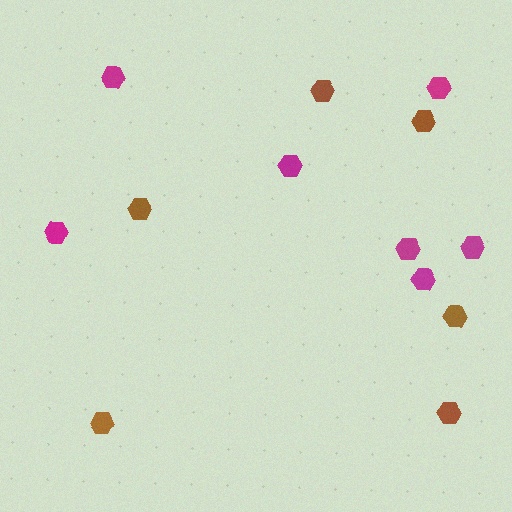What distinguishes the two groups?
There are 2 groups: one group of brown hexagons (6) and one group of magenta hexagons (7).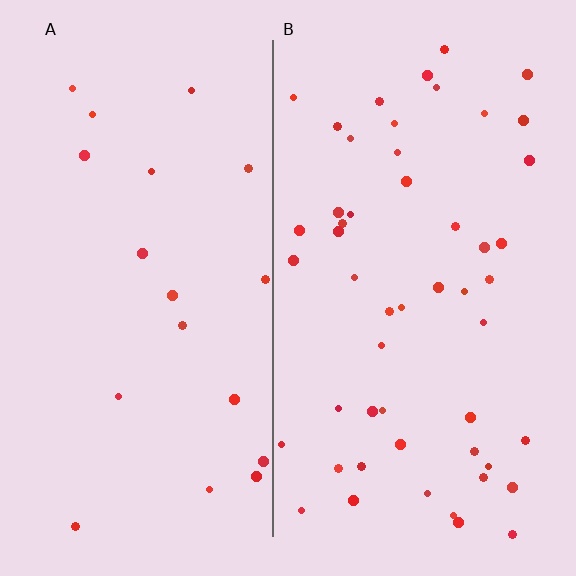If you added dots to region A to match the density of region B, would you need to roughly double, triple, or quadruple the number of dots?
Approximately triple.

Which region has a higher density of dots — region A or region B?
B (the right).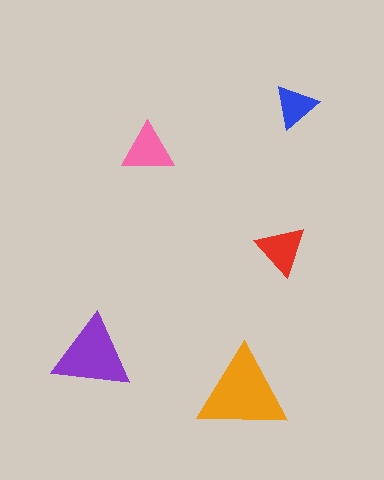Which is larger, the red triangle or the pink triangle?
The pink one.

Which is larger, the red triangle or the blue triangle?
The red one.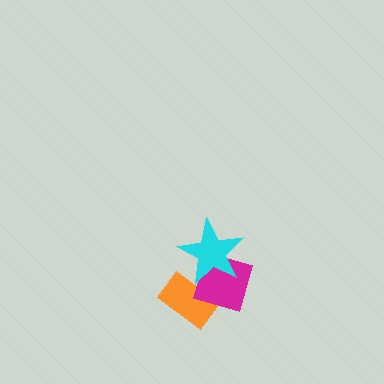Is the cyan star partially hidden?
No, no other shape covers it.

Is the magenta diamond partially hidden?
Yes, it is partially covered by another shape.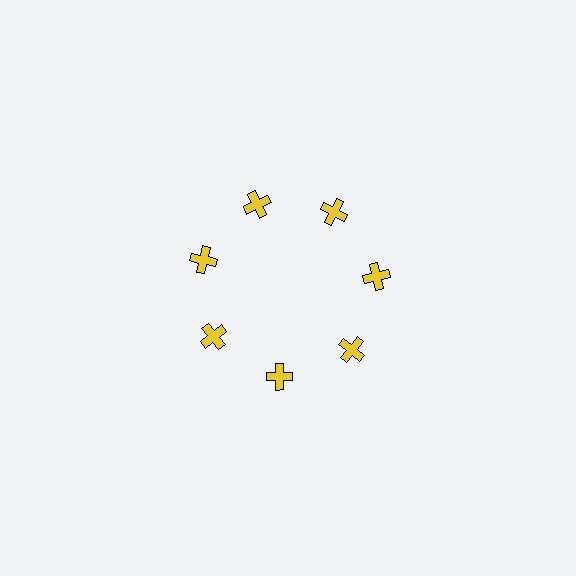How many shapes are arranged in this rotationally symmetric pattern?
There are 7 shapes, arranged in 7 groups of 1.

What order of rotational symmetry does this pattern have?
This pattern has 7-fold rotational symmetry.